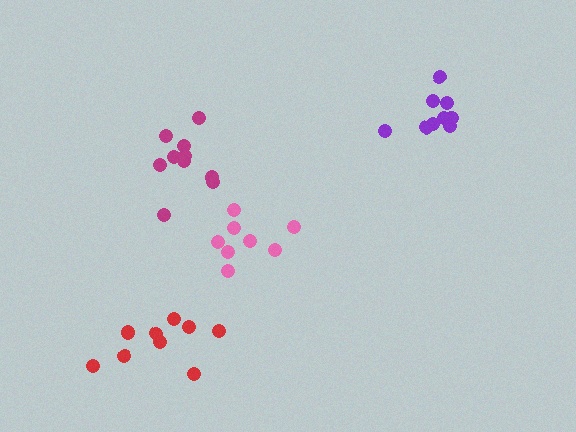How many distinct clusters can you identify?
There are 4 distinct clusters.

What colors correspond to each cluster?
The clusters are colored: pink, magenta, red, purple.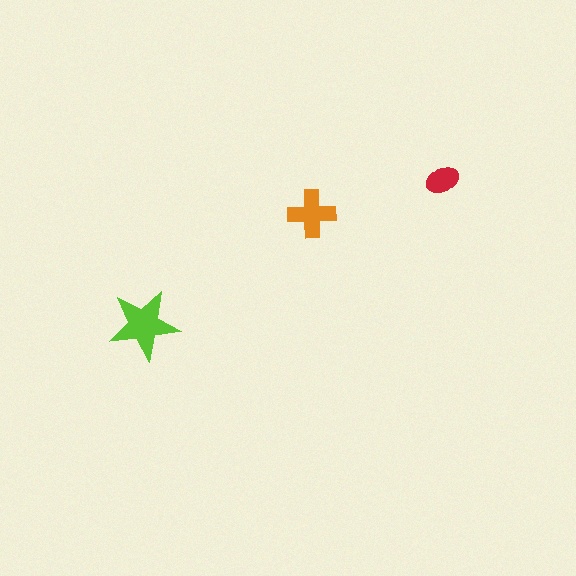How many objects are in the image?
There are 3 objects in the image.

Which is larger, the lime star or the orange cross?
The lime star.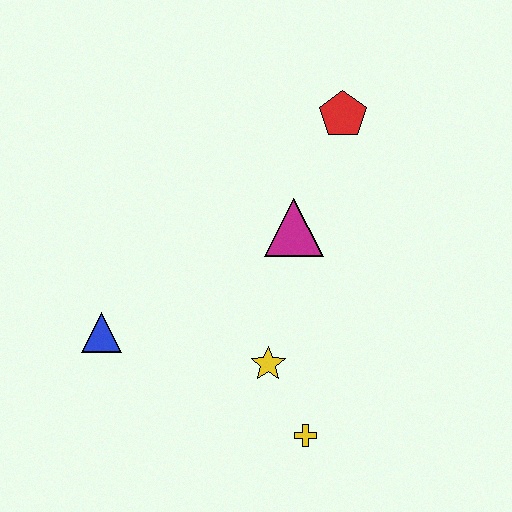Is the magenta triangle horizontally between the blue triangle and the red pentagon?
Yes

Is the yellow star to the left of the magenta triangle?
Yes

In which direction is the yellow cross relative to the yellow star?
The yellow cross is below the yellow star.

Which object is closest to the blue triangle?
The yellow star is closest to the blue triangle.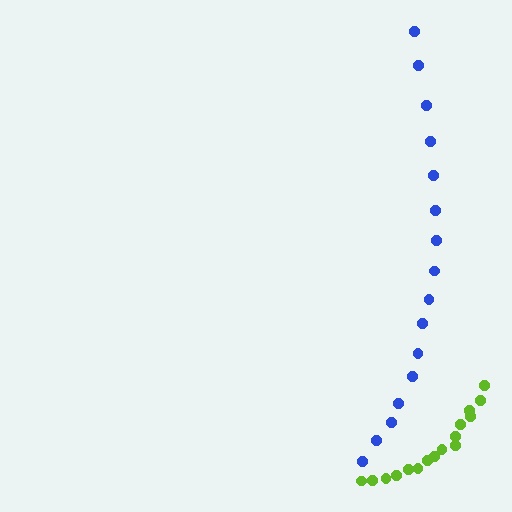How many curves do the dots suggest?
There are 2 distinct paths.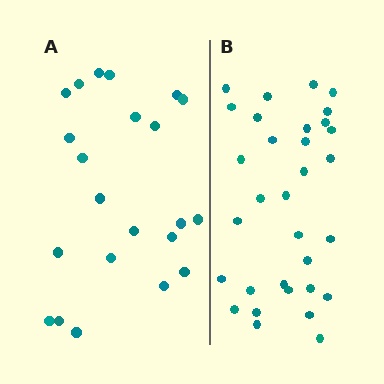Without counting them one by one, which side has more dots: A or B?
Region B (the right region) has more dots.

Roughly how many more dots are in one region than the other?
Region B has roughly 10 or so more dots than region A.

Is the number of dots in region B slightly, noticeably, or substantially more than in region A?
Region B has substantially more. The ratio is roughly 1.5 to 1.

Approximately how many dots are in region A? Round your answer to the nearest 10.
About 20 dots. (The exact count is 22, which rounds to 20.)